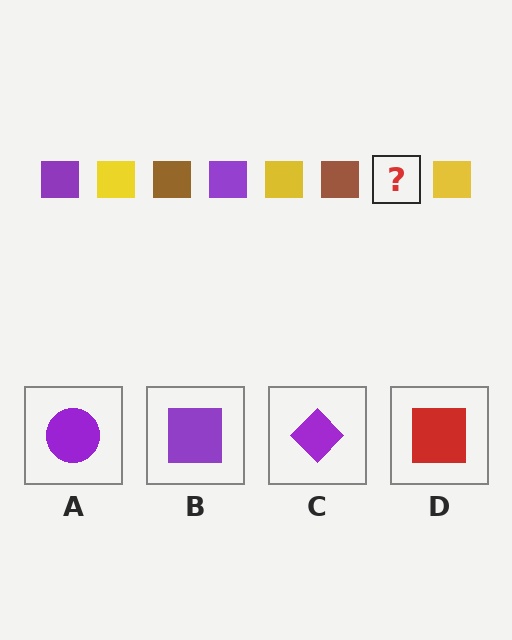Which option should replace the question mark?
Option B.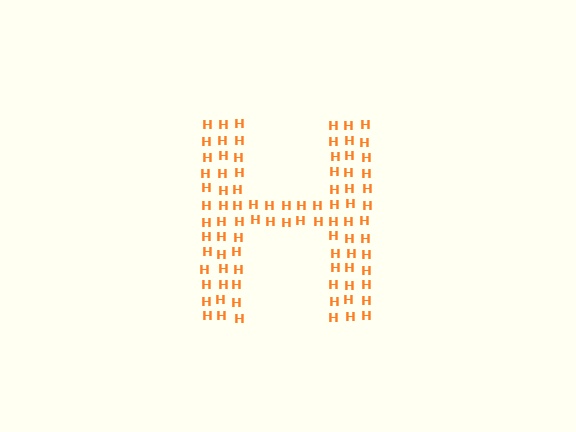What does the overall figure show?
The overall figure shows the letter H.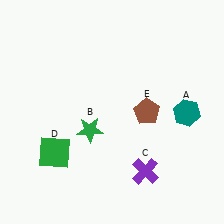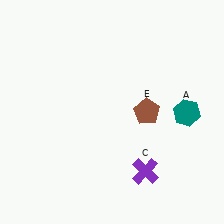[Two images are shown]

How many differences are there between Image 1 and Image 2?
There are 2 differences between the two images.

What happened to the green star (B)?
The green star (B) was removed in Image 2. It was in the bottom-left area of Image 1.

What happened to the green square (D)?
The green square (D) was removed in Image 2. It was in the bottom-left area of Image 1.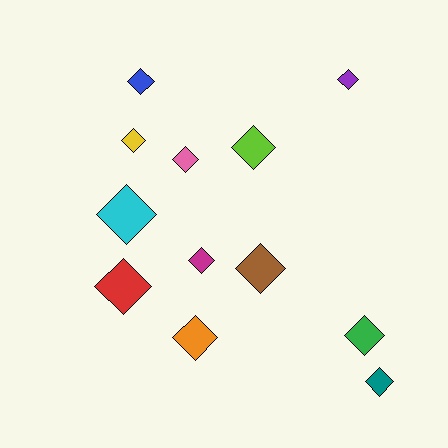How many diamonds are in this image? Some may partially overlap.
There are 12 diamonds.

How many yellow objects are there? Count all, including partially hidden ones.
There is 1 yellow object.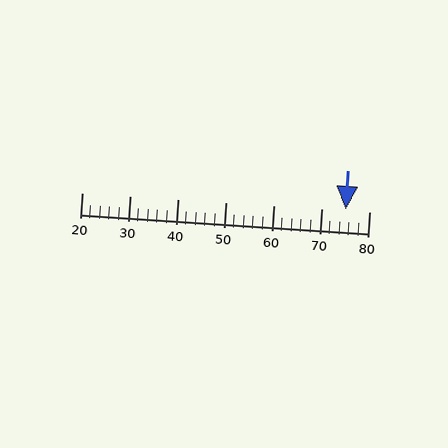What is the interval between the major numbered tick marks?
The major tick marks are spaced 10 units apart.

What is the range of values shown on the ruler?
The ruler shows values from 20 to 80.